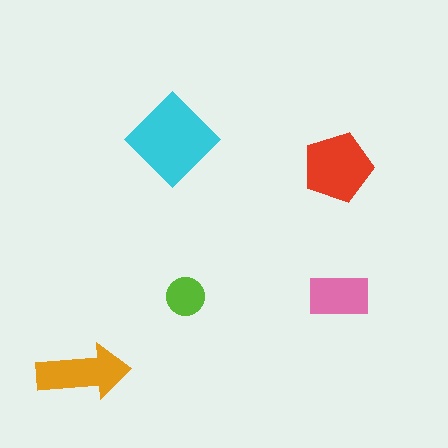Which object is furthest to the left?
The orange arrow is leftmost.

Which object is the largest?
The cyan diamond.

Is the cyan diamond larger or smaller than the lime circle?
Larger.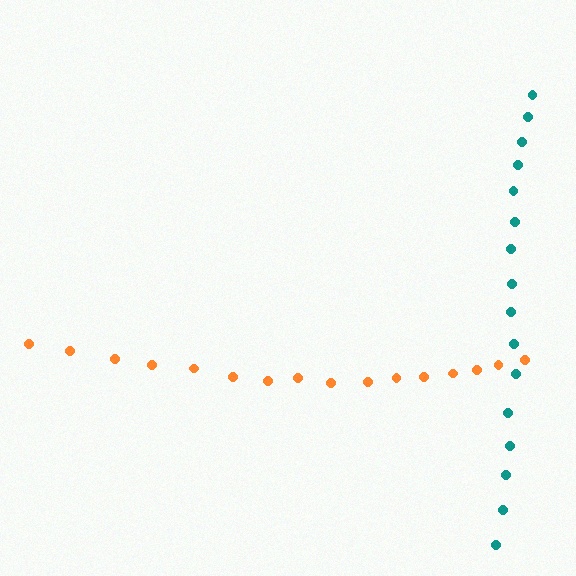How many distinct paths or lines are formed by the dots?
There are 2 distinct paths.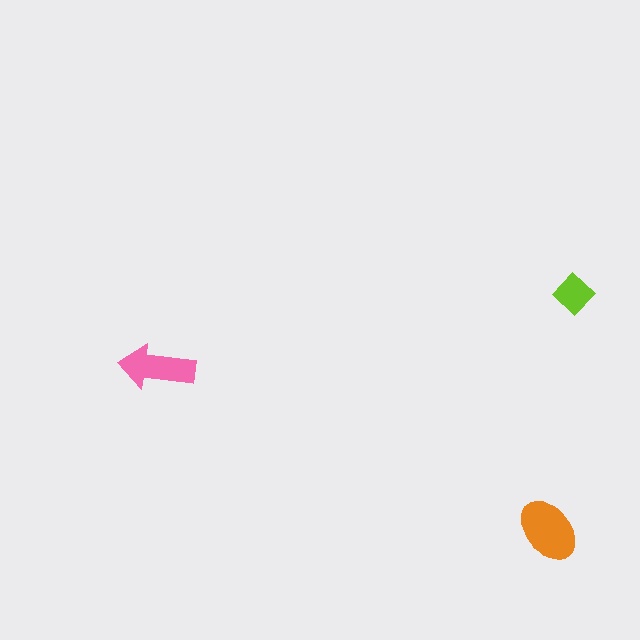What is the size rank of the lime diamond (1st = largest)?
3rd.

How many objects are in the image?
There are 3 objects in the image.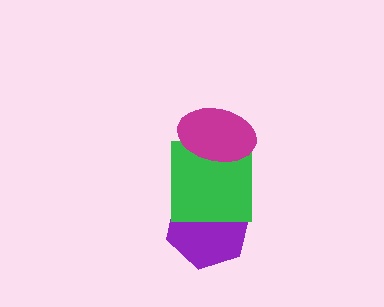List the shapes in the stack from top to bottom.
From top to bottom: the magenta ellipse, the green square, the purple hexagon.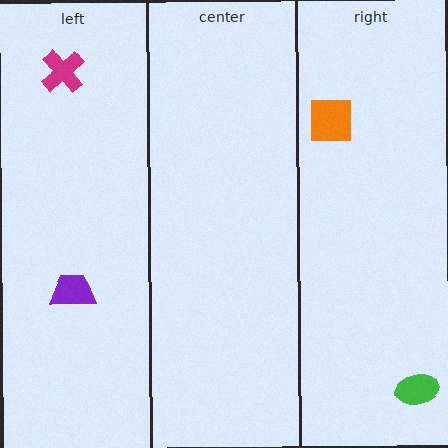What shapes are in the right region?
The green ellipse, the orange square.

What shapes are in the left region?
The magenta cross, the purple trapezoid.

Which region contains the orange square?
The right region.